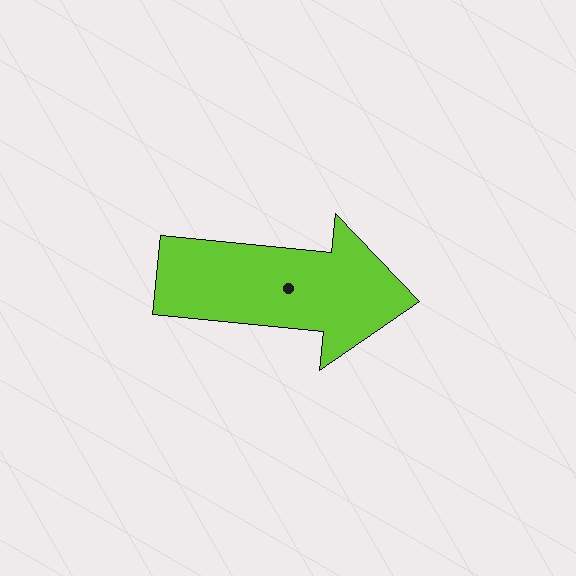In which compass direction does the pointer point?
East.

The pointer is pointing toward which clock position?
Roughly 3 o'clock.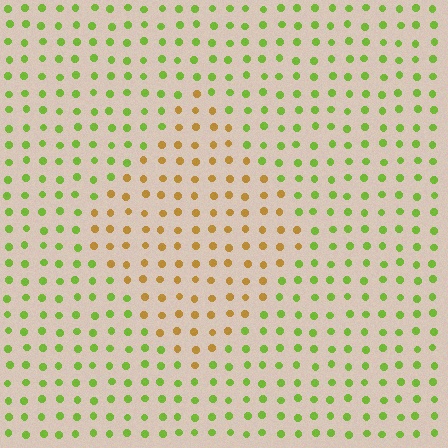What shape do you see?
I see a diamond.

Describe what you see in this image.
The image is filled with small lime elements in a uniform arrangement. A diamond-shaped region is visible where the elements are tinted to a slightly different hue, forming a subtle color boundary.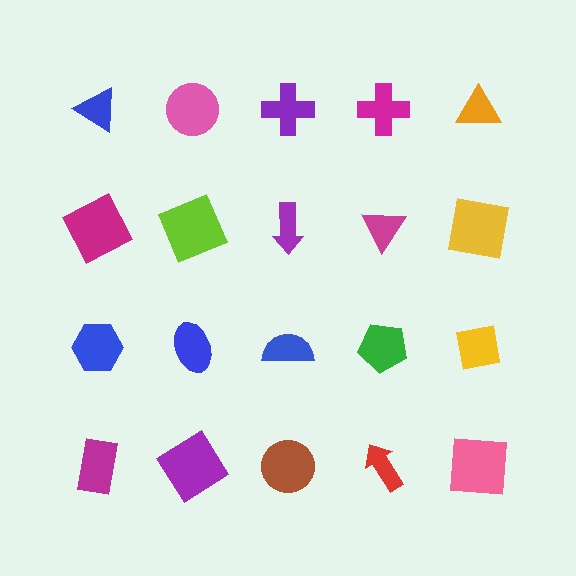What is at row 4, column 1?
A magenta rectangle.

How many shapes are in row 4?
5 shapes.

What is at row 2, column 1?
A magenta square.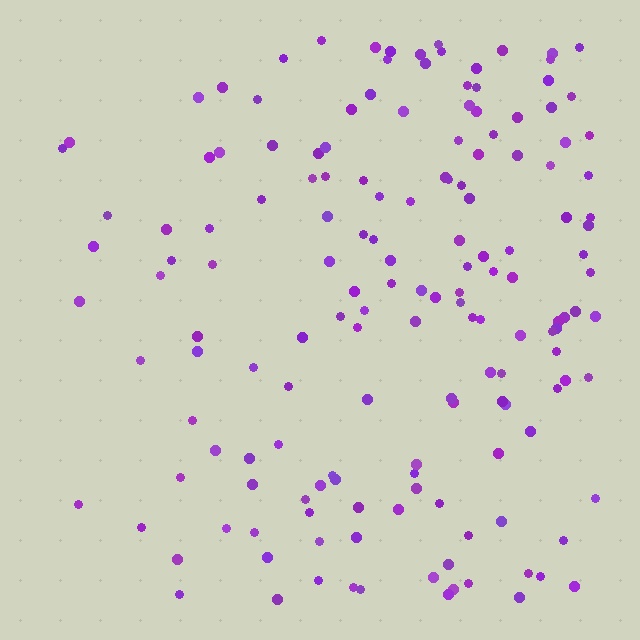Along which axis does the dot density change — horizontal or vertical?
Horizontal.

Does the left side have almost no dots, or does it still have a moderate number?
Still a moderate number, just noticeably fewer than the right.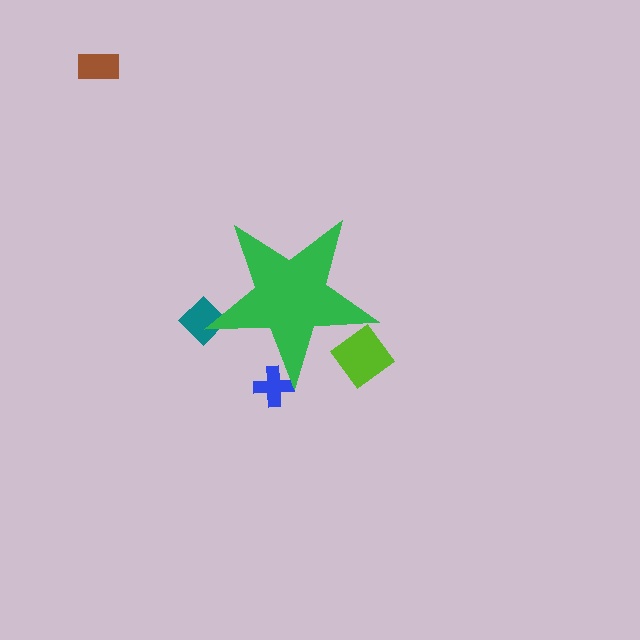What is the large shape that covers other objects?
A green star.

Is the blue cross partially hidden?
Yes, the blue cross is partially hidden behind the green star.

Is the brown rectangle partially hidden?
No, the brown rectangle is fully visible.